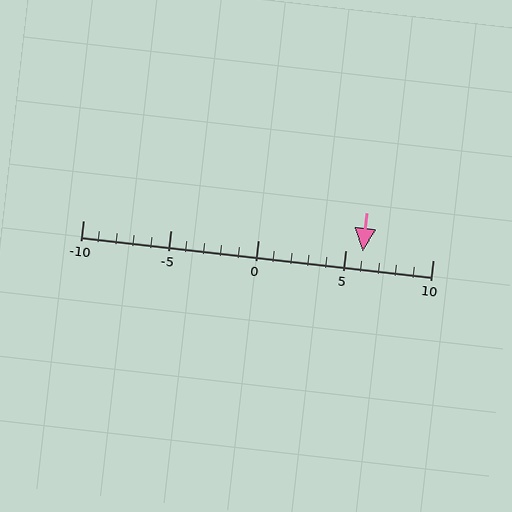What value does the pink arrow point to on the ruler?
The pink arrow points to approximately 6.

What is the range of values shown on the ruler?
The ruler shows values from -10 to 10.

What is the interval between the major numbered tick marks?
The major tick marks are spaced 5 units apart.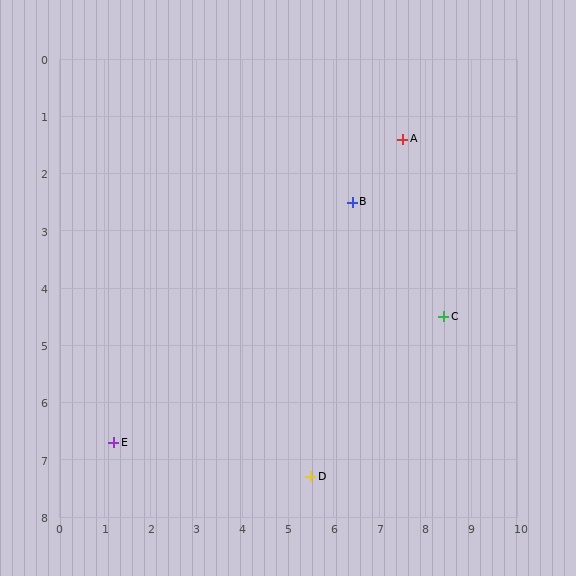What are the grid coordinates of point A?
Point A is at approximately (7.5, 1.4).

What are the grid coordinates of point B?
Point B is at approximately (6.4, 2.5).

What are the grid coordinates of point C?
Point C is at approximately (8.4, 4.5).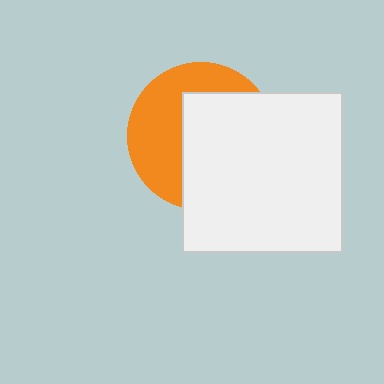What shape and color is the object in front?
The object in front is a white square.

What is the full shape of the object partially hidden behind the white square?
The partially hidden object is an orange circle.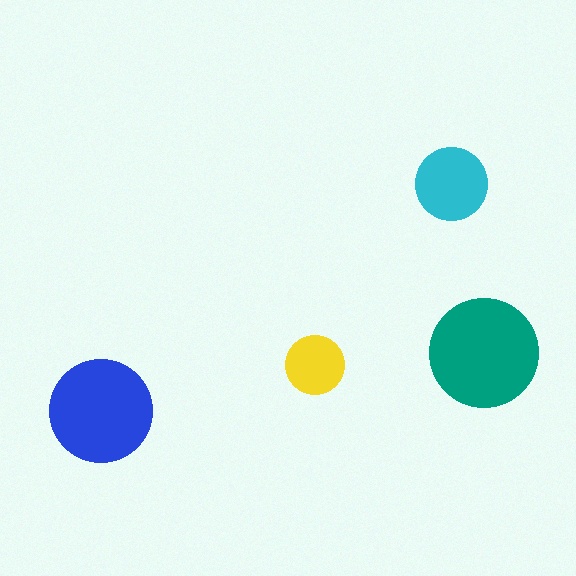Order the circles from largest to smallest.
the teal one, the blue one, the cyan one, the yellow one.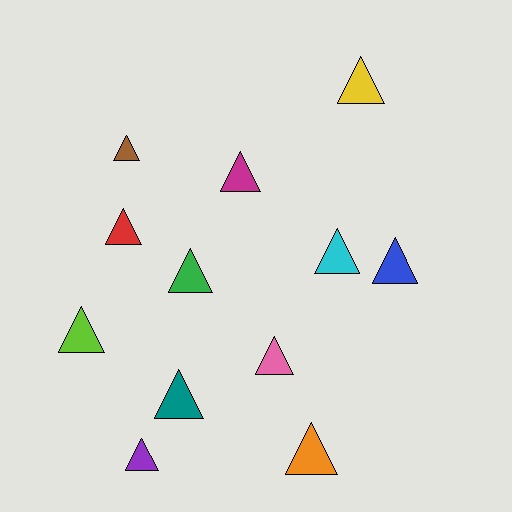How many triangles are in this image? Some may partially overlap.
There are 12 triangles.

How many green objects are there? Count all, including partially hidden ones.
There is 1 green object.